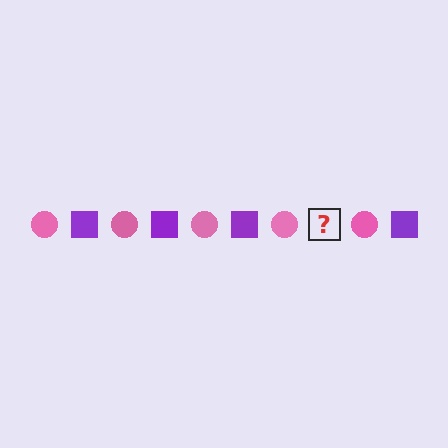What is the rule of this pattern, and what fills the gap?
The rule is that the pattern alternates between pink circle and purple square. The gap should be filled with a purple square.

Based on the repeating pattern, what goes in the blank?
The blank should be a purple square.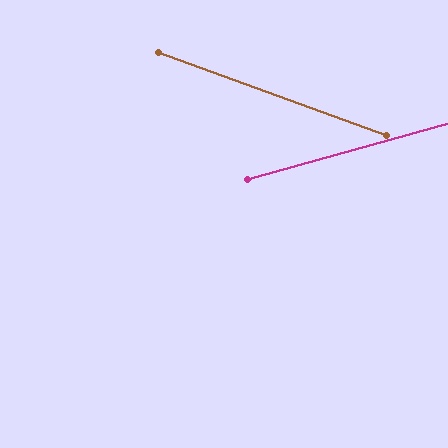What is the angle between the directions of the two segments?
Approximately 35 degrees.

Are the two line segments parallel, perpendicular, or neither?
Neither parallel nor perpendicular — they differ by about 35°.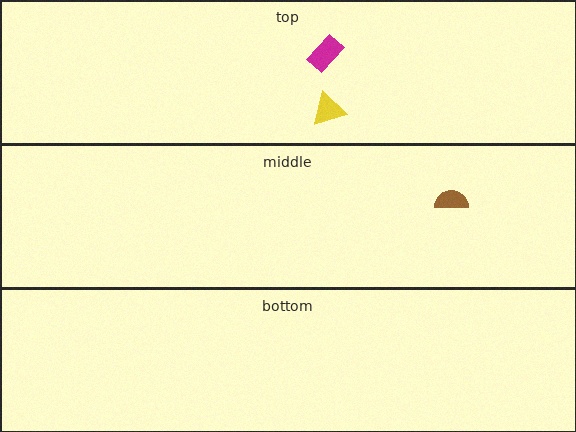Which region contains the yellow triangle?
The top region.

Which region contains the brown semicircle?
The middle region.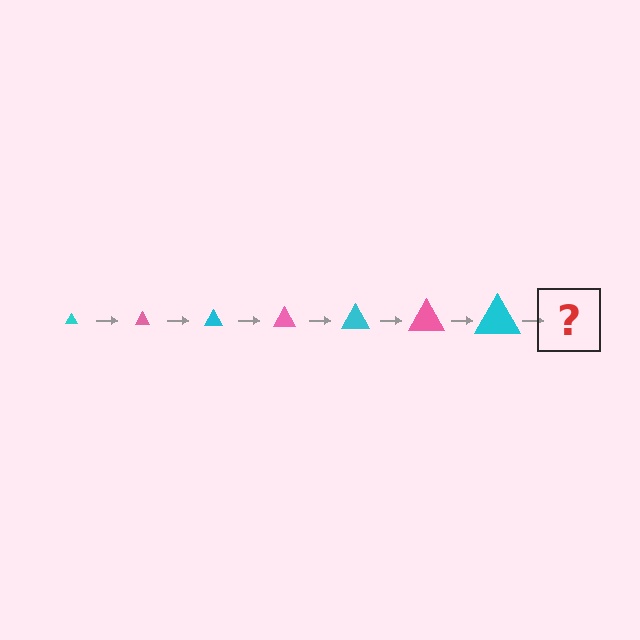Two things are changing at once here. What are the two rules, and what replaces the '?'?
The two rules are that the triangle grows larger each step and the color cycles through cyan and pink. The '?' should be a pink triangle, larger than the previous one.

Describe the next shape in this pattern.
It should be a pink triangle, larger than the previous one.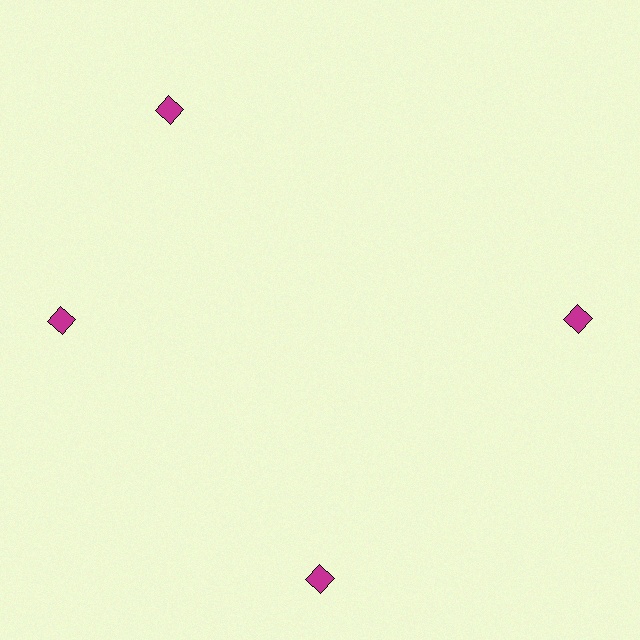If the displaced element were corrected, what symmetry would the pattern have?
It would have 4-fold rotational symmetry — the pattern would map onto itself every 90 degrees.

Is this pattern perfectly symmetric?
No. The 4 magenta diamonds are arranged in a ring, but one element near the 12 o'clock position is rotated out of alignment along the ring, breaking the 4-fold rotational symmetry.